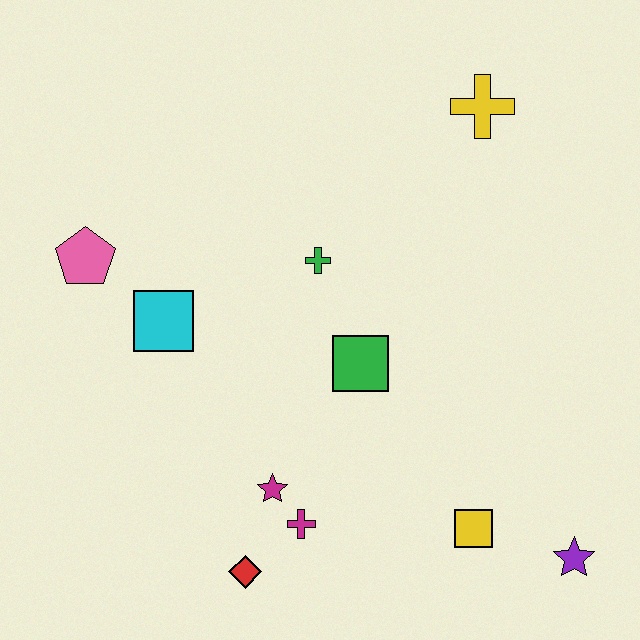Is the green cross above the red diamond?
Yes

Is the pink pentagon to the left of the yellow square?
Yes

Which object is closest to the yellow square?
The purple star is closest to the yellow square.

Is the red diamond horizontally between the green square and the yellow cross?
No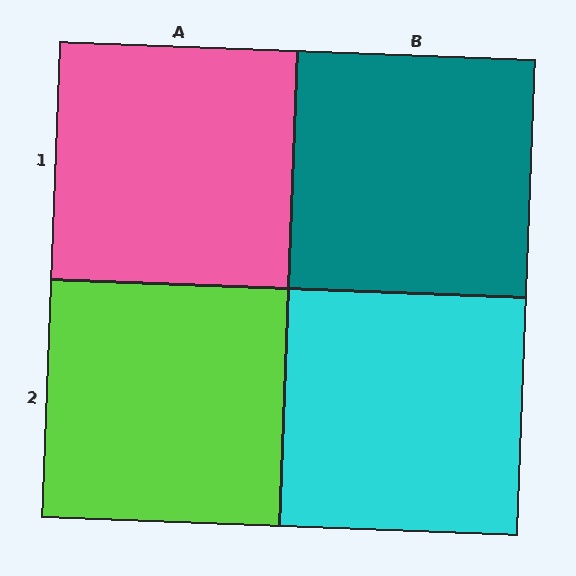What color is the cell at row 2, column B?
Cyan.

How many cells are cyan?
1 cell is cyan.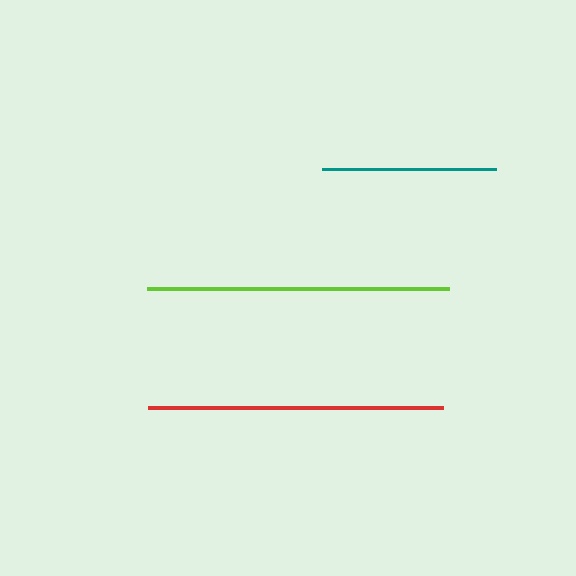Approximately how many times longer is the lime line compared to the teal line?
The lime line is approximately 1.7 times the length of the teal line.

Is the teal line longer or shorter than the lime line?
The lime line is longer than the teal line.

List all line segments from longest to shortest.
From longest to shortest: lime, red, teal.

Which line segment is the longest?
The lime line is the longest at approximately 302 pixels.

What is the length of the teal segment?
The teal segment is approximately 174 pixels long.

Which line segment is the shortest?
The teal line is the shortest at approximately 174 pixels.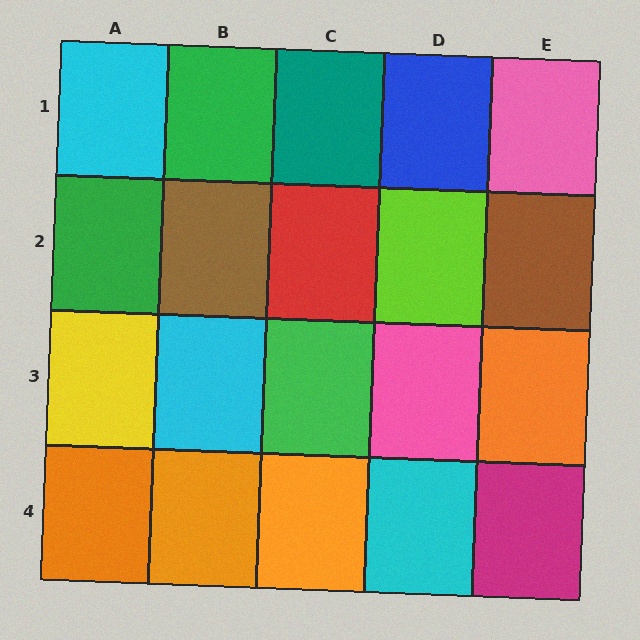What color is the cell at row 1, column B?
Green.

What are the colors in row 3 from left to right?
Yellow, cyan, green, pink, orange.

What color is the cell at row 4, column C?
Orange.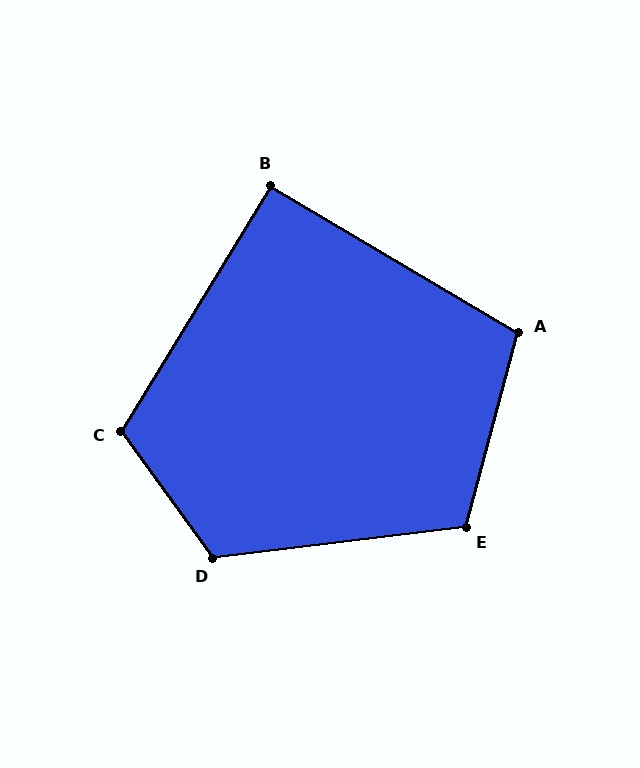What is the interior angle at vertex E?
Approximately 112 degrees (obtuse).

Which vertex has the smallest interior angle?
B, at approximately 91 degrees.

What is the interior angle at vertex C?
Approximately 113 degrees (obtuse).